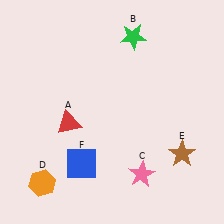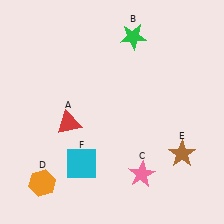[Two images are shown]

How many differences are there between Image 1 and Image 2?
There is 1 difference between the two images.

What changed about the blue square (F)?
In Image 1, F is blue. In Image 2, it changed to cyan.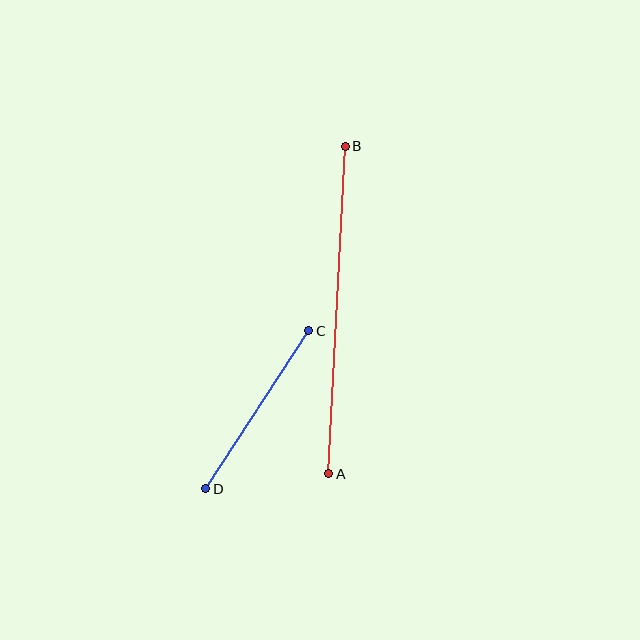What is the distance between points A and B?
The distance is approximately 328 pixels.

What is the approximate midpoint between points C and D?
The midpoint is at approximately (257, 410) pixels.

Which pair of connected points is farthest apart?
Points A and B are farthest apart.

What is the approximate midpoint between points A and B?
The midpoint is at approximately (337, 310) pixels.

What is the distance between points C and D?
The distance is approximately 188 pixels.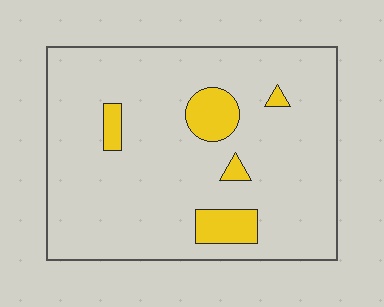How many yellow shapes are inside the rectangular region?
5.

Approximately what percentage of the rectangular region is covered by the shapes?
Approximately 10%.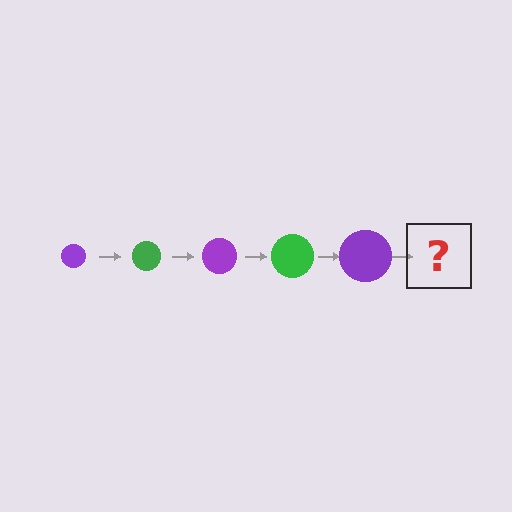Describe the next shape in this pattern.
It should be a green circle, larger than the previous one.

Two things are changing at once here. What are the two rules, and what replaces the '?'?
The two rules are that the circle grows larger each step and the color cycles through purple and green. The '?' should be a green circle, larger than the previous one.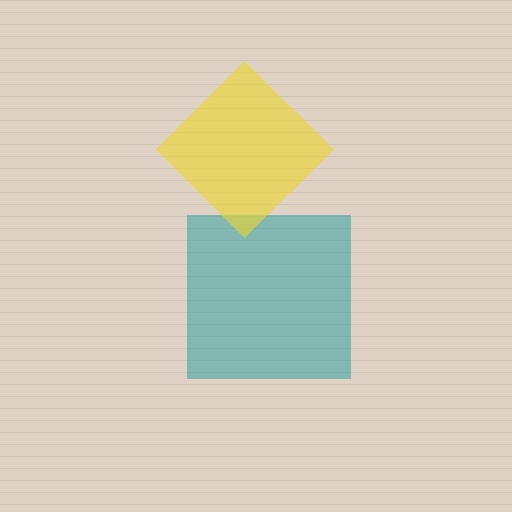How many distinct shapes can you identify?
There are 2 distinct shapes: a teal square, a yellow diamond.